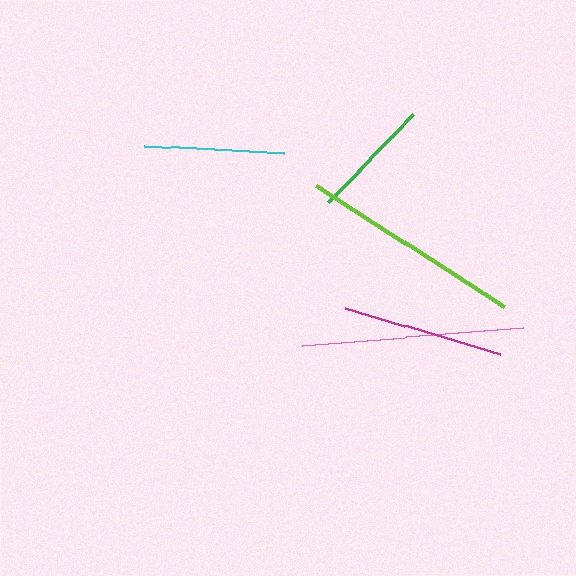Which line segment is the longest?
The lime line is the longest at approximately 224 pixels.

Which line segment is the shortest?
The green line is the shortest at approximately 122 pixels.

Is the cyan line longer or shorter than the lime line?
The lime line is longer than the cyan line.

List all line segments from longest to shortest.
From longest to shortest: lime, pink, magenta, cyan, green.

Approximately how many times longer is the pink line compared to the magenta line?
The pink line is approximately 1.4 times the length of the magenta line.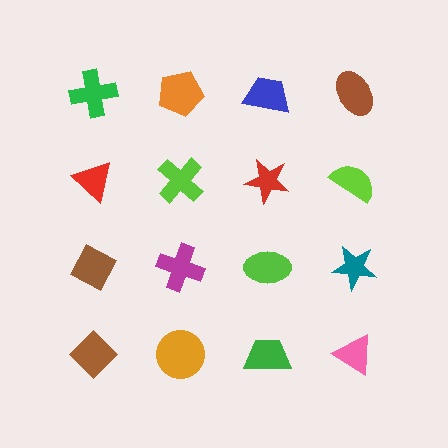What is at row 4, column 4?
A pink triangle.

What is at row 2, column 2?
A lime cross.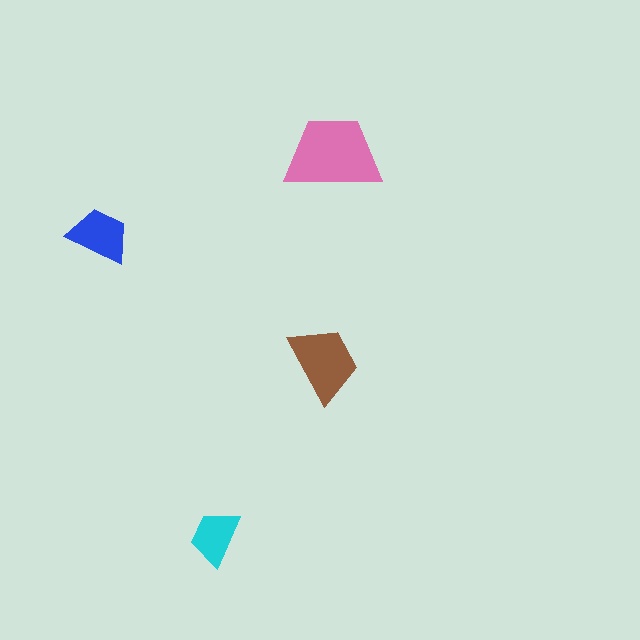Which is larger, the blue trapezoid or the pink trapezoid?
The pink one.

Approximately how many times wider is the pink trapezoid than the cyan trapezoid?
About 1.5 times wider.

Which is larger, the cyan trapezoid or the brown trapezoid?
The brown one.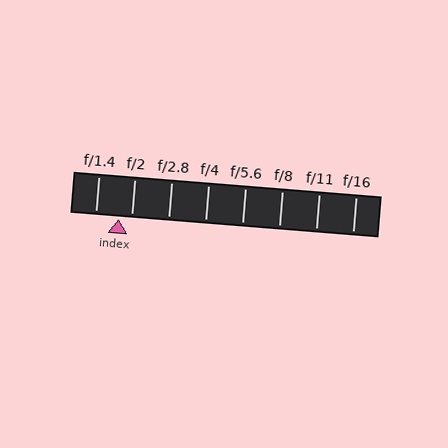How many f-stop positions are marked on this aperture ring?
There are 8 f-stop positions marked.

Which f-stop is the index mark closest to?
The index mark is closest to f/2.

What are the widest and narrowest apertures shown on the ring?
The widest aperture shown is f/1.4 and the narrowest is f/16.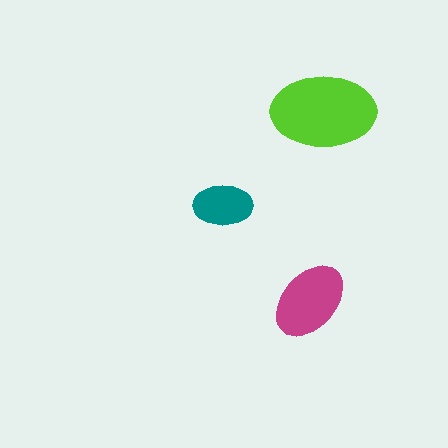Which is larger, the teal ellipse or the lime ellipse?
The lime one.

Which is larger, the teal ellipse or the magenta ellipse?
The magenta one.